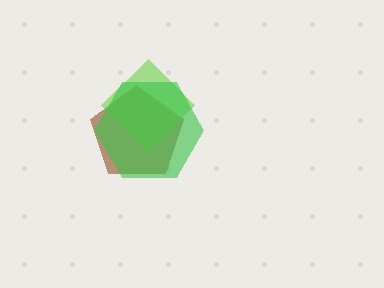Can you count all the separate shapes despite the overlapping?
Yes, there are 3 separate shapes.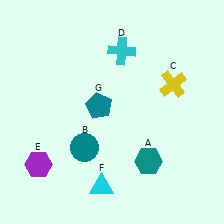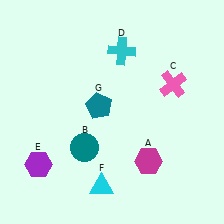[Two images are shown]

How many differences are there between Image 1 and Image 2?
There are 2 differences between the two images.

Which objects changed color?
A changed from teal to magenta. C changed from yellow to pink.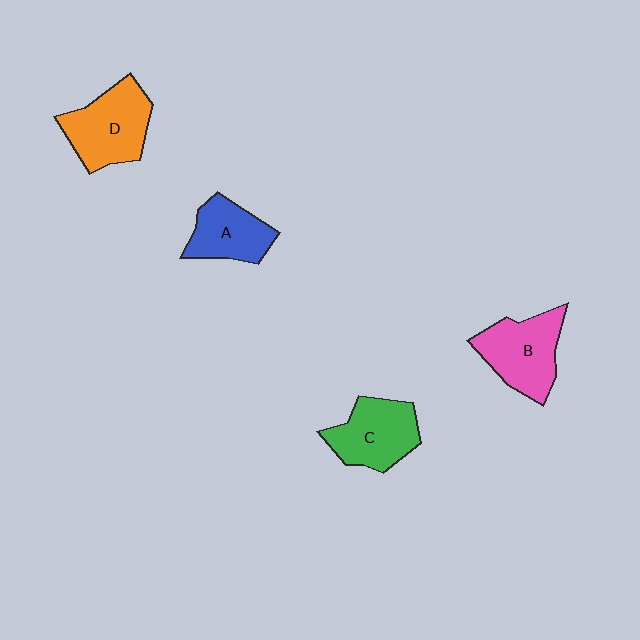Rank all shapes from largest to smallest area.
From largest to smallest: D (orange), B (pink), C (green), A (blue).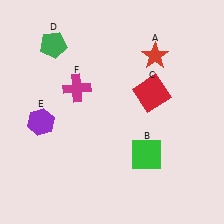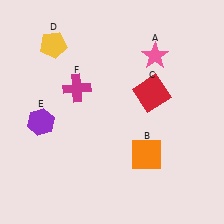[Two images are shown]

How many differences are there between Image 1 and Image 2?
There are 3 differences between the two images.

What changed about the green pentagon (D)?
In Image 1, D is green. In Image 2, it changed to yellow.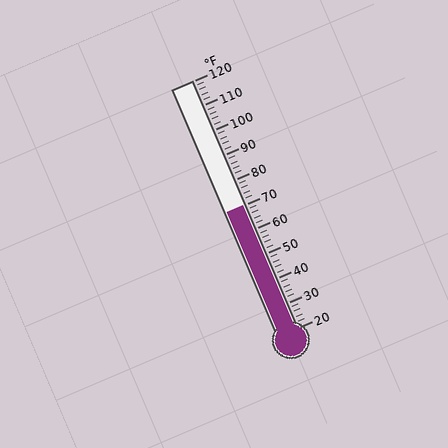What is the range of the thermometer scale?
The thermometer scale ranges from 20°F to 120°F.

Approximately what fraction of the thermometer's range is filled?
The thermometer is filled to approximately 50% of its range.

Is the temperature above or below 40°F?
The temperature is above 40°F.